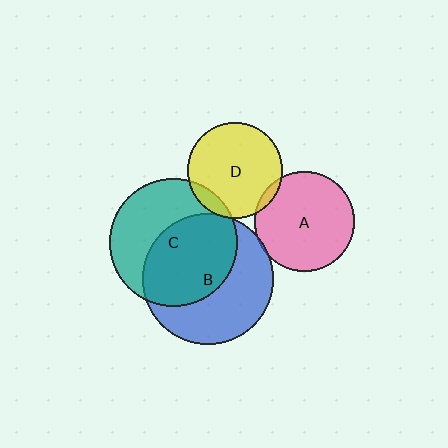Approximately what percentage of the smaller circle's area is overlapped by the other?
Approximately 55%.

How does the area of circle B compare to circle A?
Approximately 1.7 times.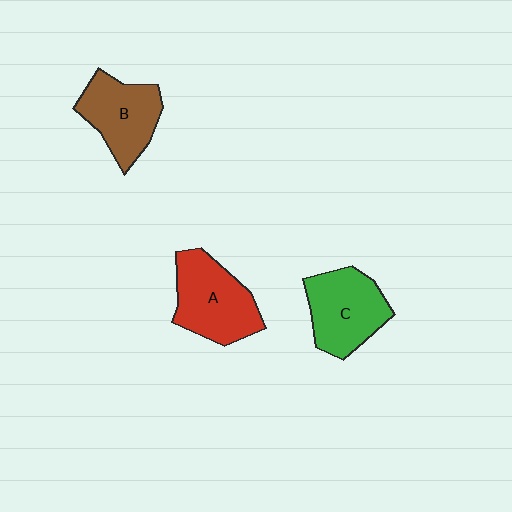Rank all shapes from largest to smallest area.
From largest to smallest: A (red), C (green), B (brown).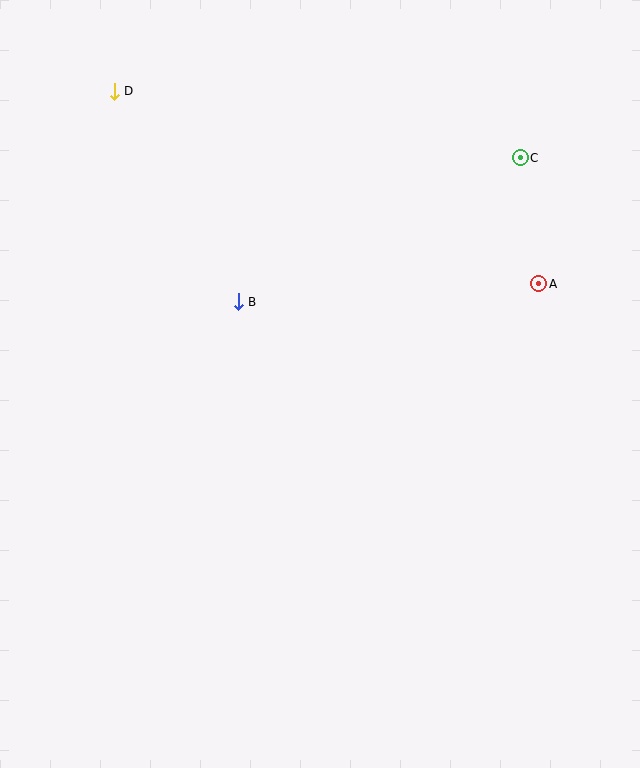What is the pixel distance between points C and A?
The distance between C and A is 127 pixels.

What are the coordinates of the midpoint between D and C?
The midpoint between D and C is at (317, 125).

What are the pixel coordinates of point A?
Point A is at (539, 284).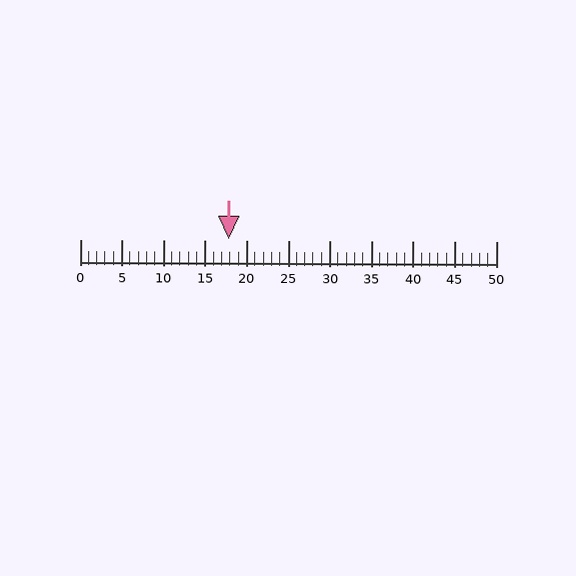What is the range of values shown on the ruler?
The ruler shows values from 0 to 50.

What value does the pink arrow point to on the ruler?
The pink arrow points to approximately 18.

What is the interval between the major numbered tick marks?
The major tick marks are spaced 5 units apart.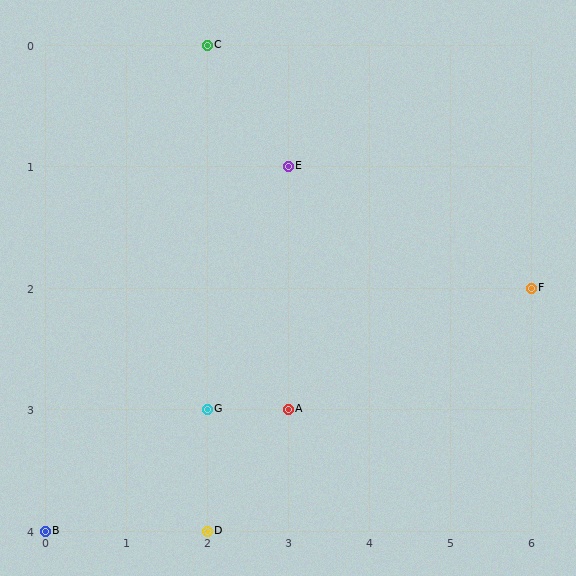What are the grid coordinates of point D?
Point D is at grid coordinates (2, 4).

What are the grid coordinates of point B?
Point B is at grid coordinates (0, 4).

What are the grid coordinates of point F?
Point F is at grid coordinates (6, 2).